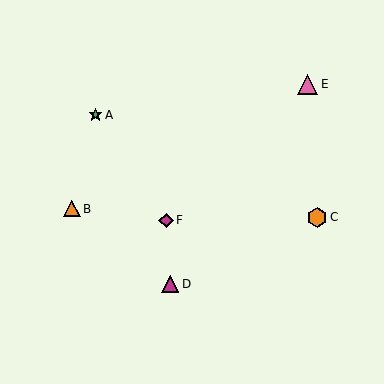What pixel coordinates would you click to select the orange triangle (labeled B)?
Click at (72, 209) to select the orange triangle B.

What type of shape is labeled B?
Shape B is an orange triangle.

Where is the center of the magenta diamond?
The center of the magenta diamond is at (166, 220).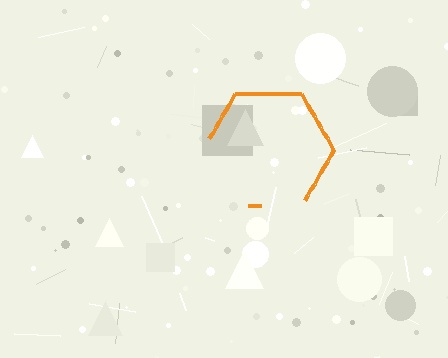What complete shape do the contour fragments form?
The contour fragments form a hexagon.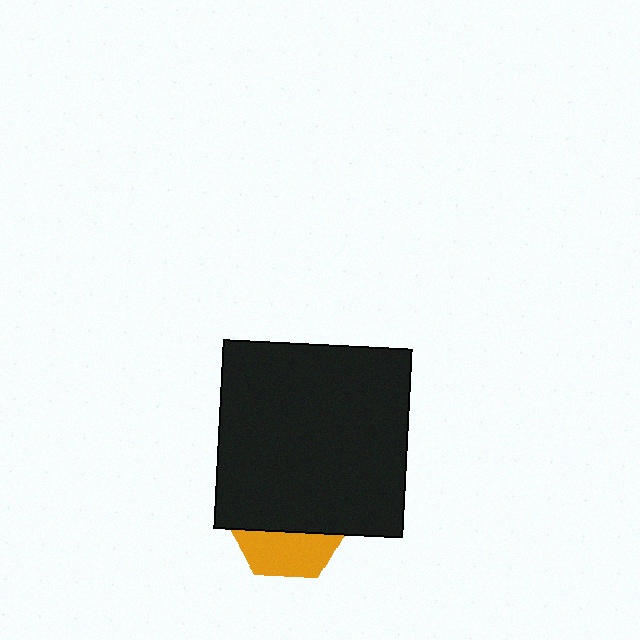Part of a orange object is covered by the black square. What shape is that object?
It is a hexagon.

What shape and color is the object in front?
The object in front is a black square.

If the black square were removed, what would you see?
You would see the complete orange hexagon.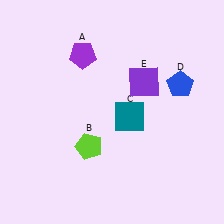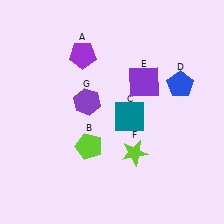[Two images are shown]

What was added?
A lime star (F), a purple hexagon (G) were added in Image 2.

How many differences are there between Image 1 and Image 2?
There are 2 differences between the two images.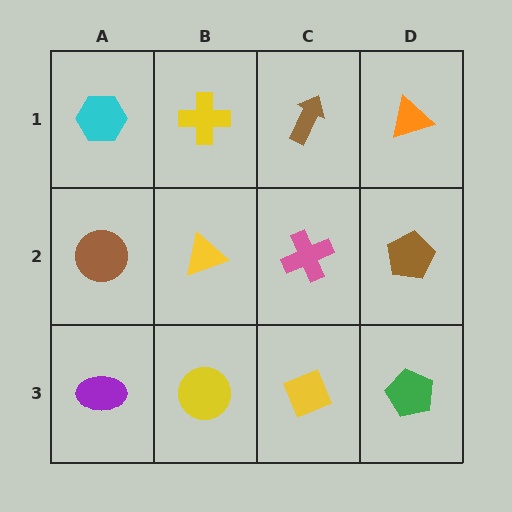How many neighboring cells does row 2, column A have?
3.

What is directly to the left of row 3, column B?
A purple ellipse.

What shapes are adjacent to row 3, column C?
A pink cross (row 2, column C), a yellow circle (row 3, column B), a green pentagon (row 3, column D).